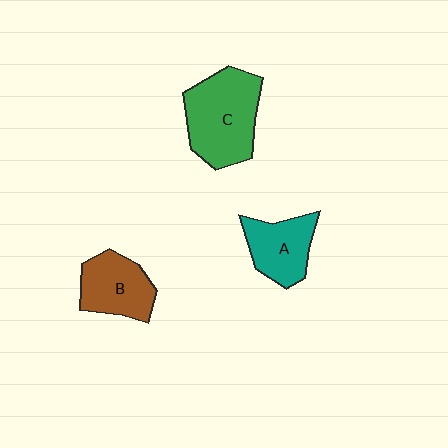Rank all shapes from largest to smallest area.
From largest to smallest: C (green), B (brown), A (teal).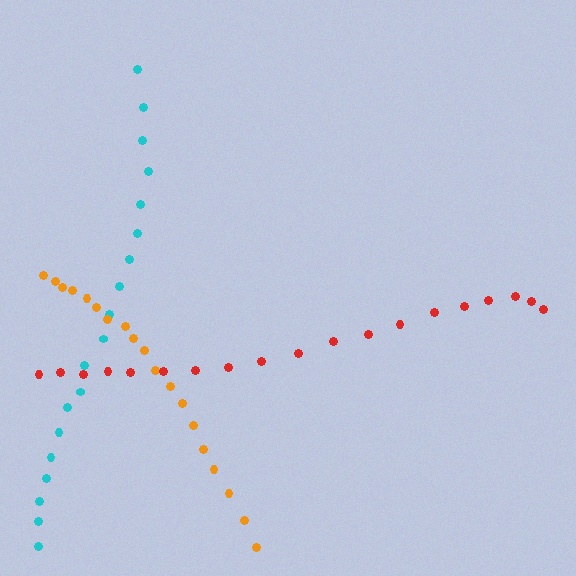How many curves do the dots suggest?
There are 3 distinct paths.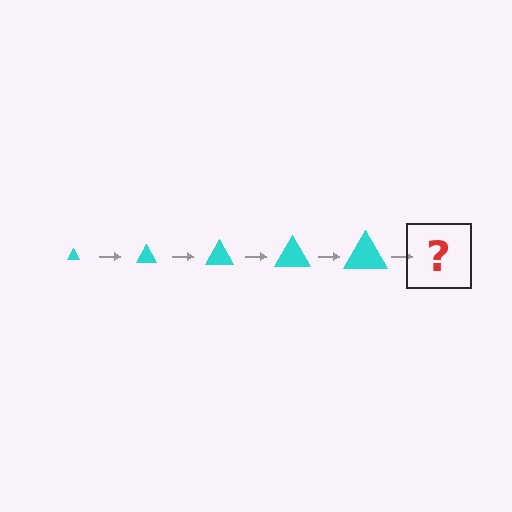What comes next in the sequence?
The next element should be a cyan triangle, larger than the previous one.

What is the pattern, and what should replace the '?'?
The pattern is that the triangle gets progressively larger each step. The '?' should be a cyan triangle, larger than the previous one.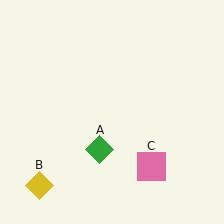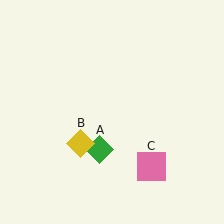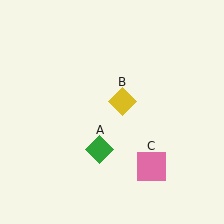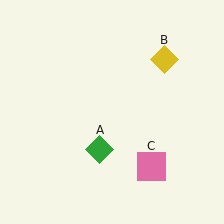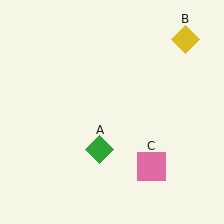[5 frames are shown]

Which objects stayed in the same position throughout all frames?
Green diamond (object A) and pink square (object C) remained stationary.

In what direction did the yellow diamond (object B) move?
The yellow diamond (object B) moved up and to the right.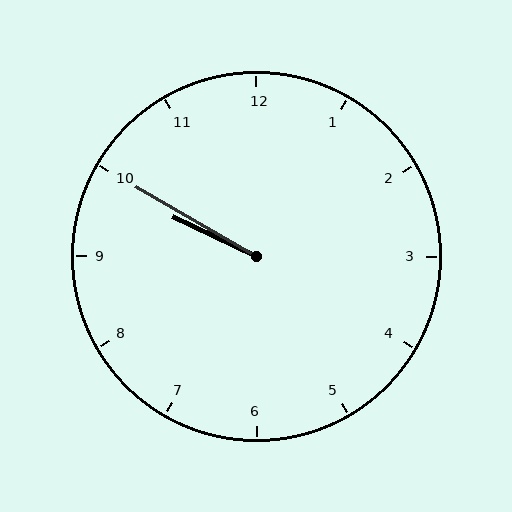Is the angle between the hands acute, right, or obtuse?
It is acute.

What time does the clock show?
9:50.